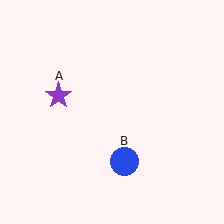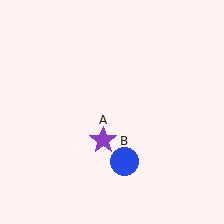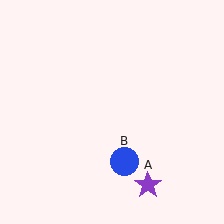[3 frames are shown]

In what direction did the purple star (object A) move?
The purple star (object A) moved down and to the right.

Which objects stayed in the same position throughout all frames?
Blue circle (object B) remained stationary.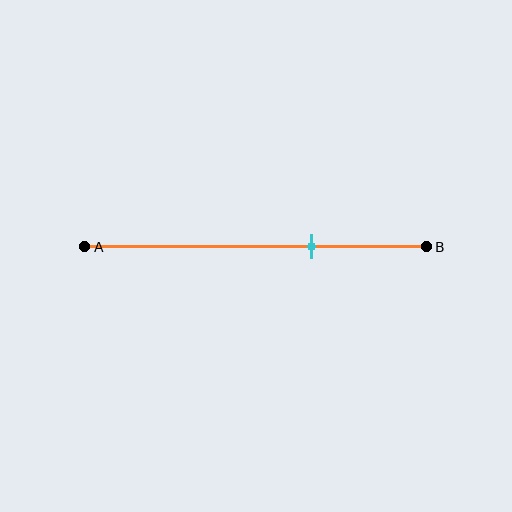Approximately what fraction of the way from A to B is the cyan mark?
The cyan mark is approximately 65% of the way from A to B.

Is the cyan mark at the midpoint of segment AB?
No, the mark is at about 65% from A, not at the 50% midpoint.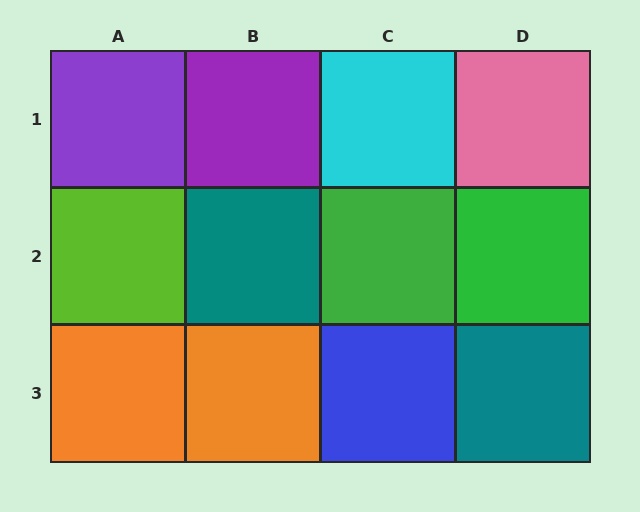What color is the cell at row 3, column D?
Teal.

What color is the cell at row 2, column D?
Green.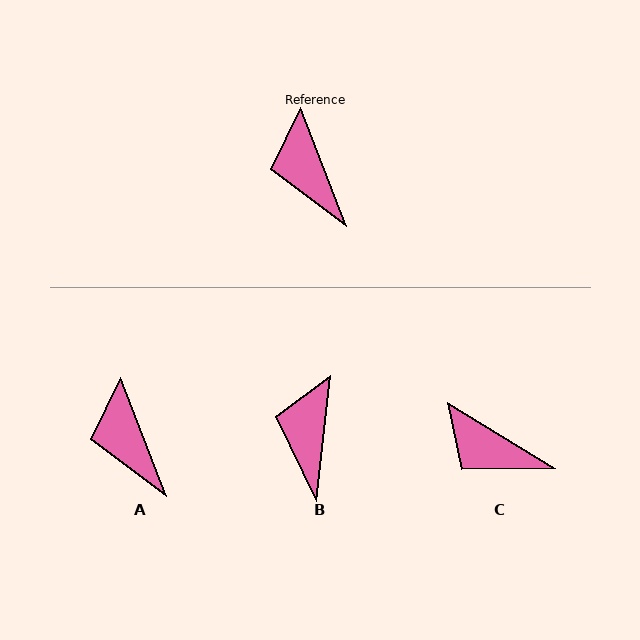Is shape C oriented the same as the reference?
No, it is off by about 37 degrees.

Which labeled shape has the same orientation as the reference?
A.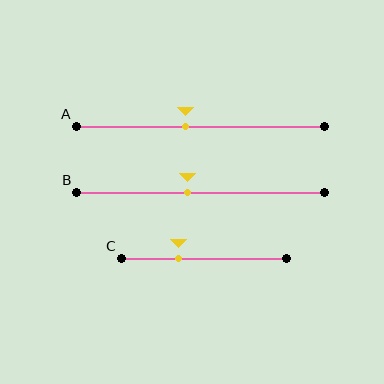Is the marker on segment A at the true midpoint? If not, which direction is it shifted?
No, the marker on segment A is shifted to the left by about 6% of the segment length.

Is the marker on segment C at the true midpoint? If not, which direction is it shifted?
No, the marker on segment C is shifted to the left by about 15% of the segment length.